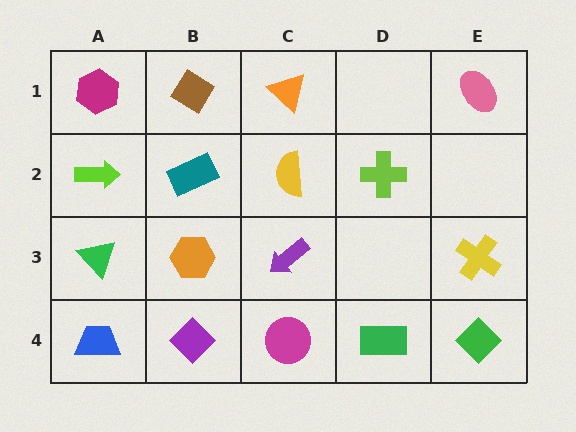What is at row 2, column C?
A yellow semicircle.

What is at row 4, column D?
A green rectangle.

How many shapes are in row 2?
4 shapes.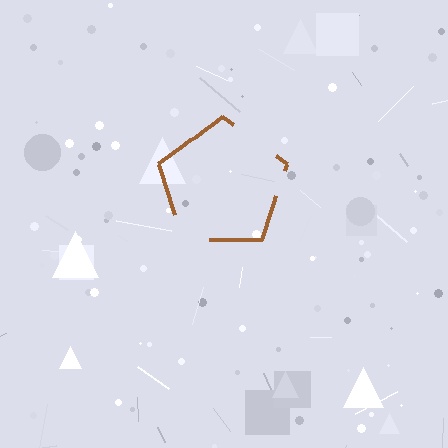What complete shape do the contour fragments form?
The contour fragments form a pentagon.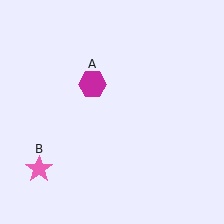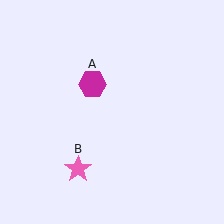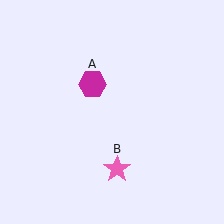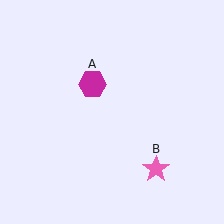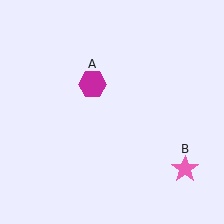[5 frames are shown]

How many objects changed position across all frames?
1 object changed position: pink star (object B).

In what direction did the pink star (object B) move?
The pink star (object B) moved right.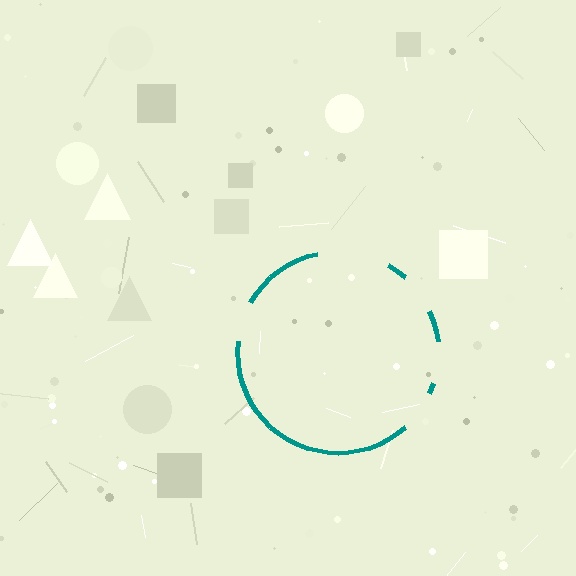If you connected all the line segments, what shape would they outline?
They would outline a circle.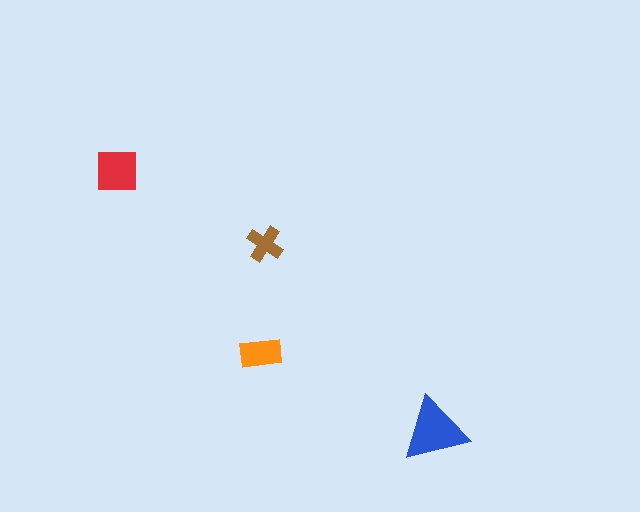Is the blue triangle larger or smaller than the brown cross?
Larger.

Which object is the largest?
The blue triangle.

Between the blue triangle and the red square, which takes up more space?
The blue triangle.